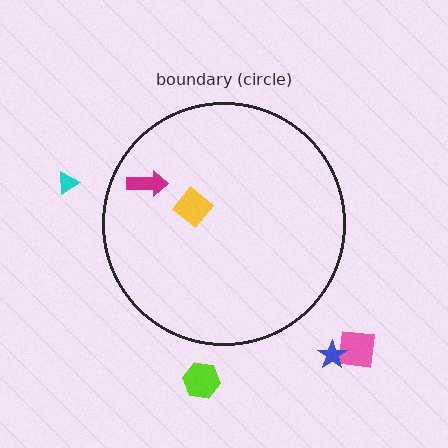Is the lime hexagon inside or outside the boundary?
Outside.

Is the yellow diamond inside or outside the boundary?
Inside.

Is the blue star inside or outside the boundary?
Outside.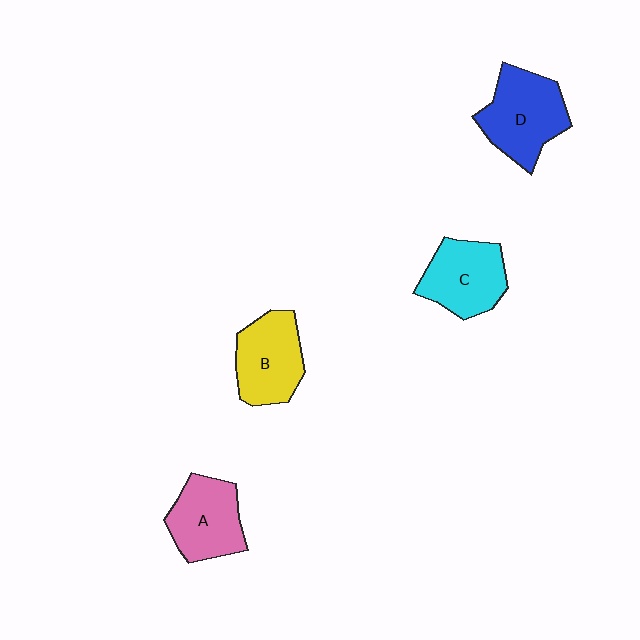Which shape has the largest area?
Shape D (blue).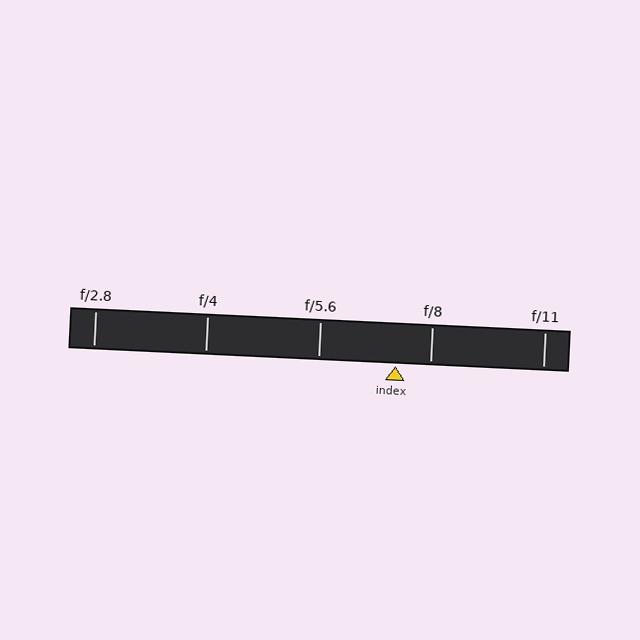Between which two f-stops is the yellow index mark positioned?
The index mark is between f/5.6 and f/8.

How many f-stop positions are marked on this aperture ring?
There are 5 f-stop positions marked.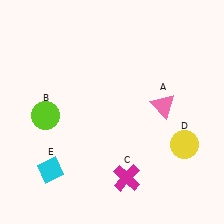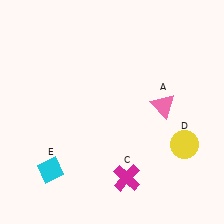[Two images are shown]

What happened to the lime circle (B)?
The lime circle (B) was removed in Image 2. It was in the bottom-left area of Image 1.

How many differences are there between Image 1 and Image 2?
There is 1 difference between the two images.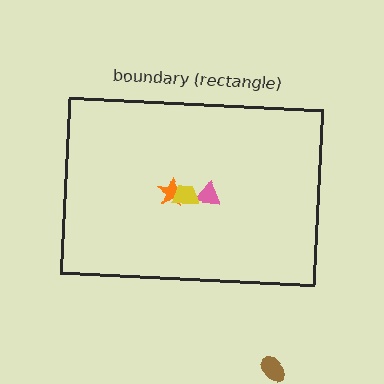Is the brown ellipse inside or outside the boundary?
Outside.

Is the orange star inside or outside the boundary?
Inside.